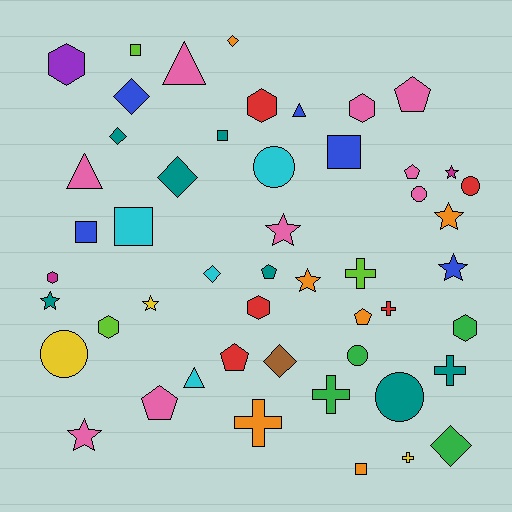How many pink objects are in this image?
There are 9 pink objects.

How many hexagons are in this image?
There are 7 hexagons.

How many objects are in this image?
There are 50 objects.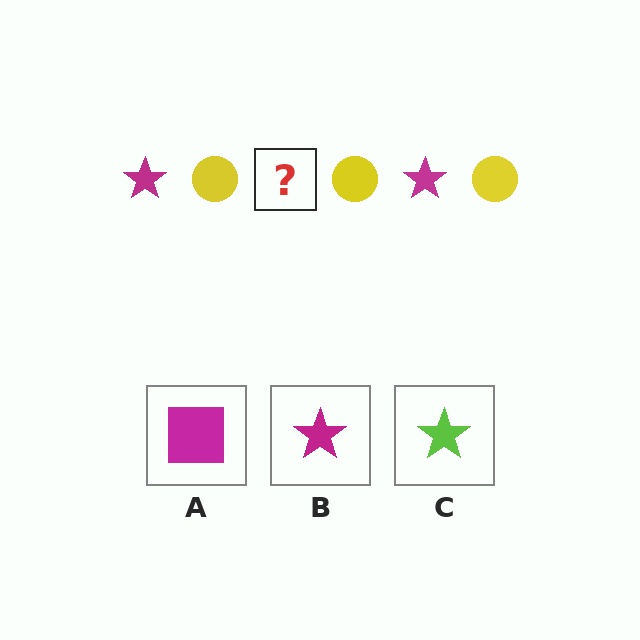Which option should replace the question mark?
Option B.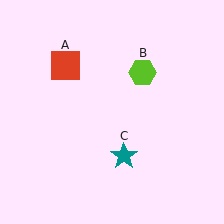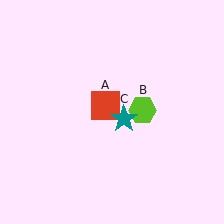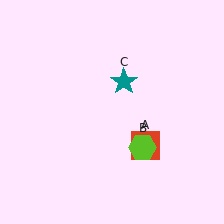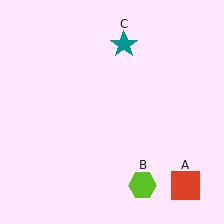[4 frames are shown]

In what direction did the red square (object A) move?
The red square (object A) moved down and to the right.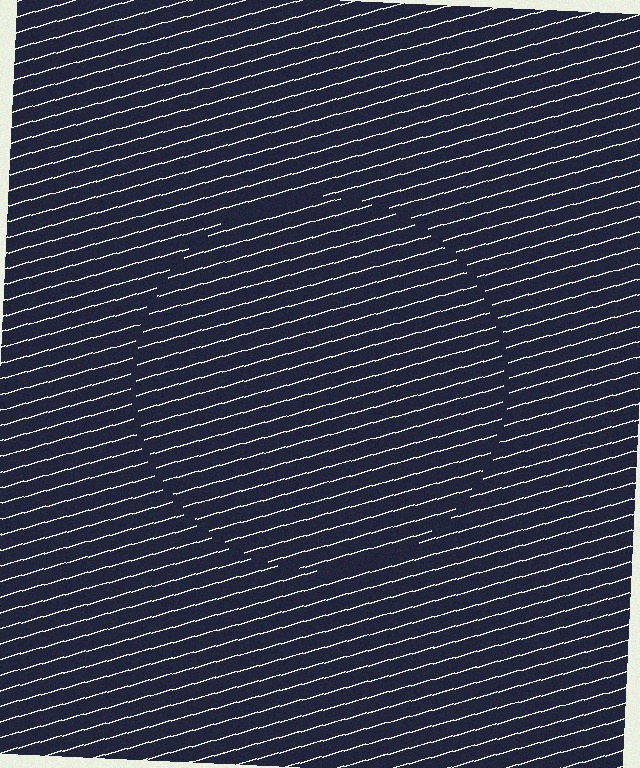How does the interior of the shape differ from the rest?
The interior of the shape contains the same grating, shifted by half a period — the contour is defined by the phase discontinuity where line-ends from the inner and outer gratings abut.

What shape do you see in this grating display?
An illusory circle. The interior of the shape contains the same grating, shifted by half a period — the contour is defined by the phase discontinuity where line-ends from the inner and outer gratings abut.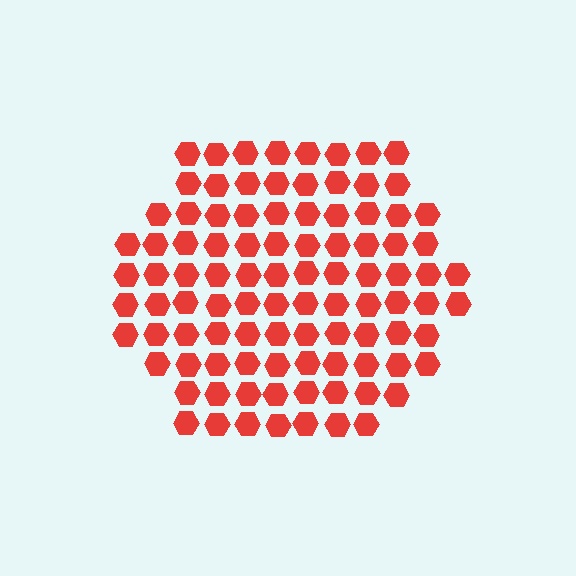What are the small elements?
The small elements are hexagons.